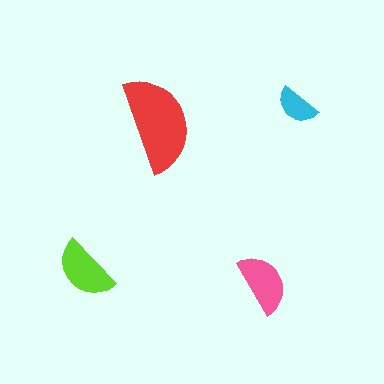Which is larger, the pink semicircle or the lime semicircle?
The lime one.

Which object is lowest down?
The pink semicircle is bottommost.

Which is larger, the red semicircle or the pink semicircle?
The red one.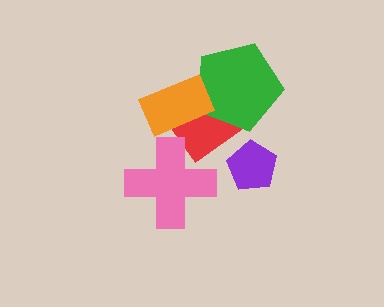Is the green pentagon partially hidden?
Yes, it is partially covered by another shape.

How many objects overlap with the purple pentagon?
0 objects overlap with the purple pentagon.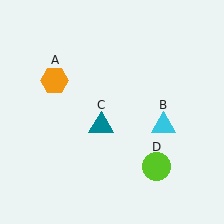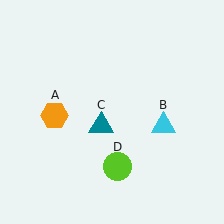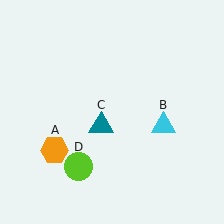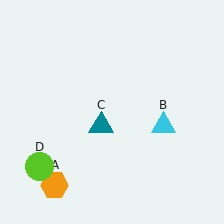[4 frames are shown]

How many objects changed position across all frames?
2 objects changed position: orange hexagon (object A), lime circle (object D).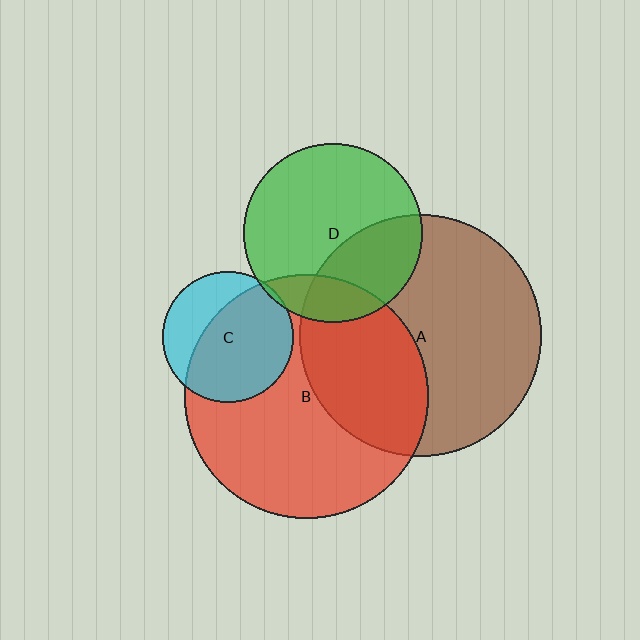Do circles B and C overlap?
Yes.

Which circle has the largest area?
Circle B (red).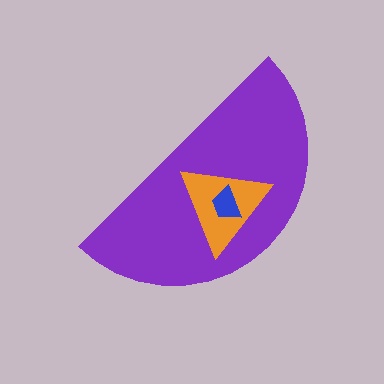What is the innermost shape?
The blue trapezoid.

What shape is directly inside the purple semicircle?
The orange triangle.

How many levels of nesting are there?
3.